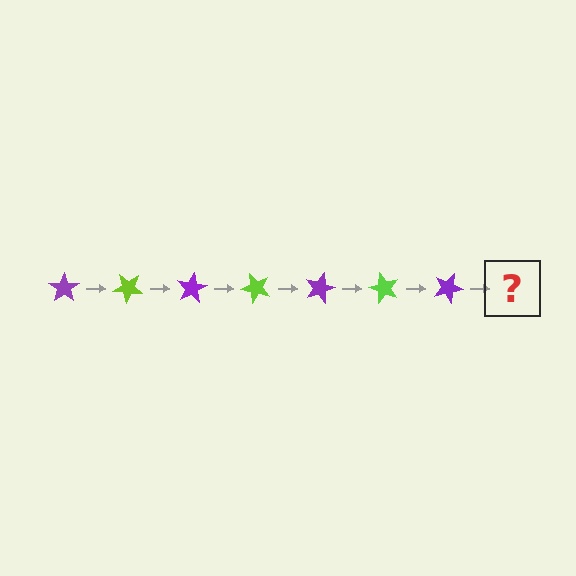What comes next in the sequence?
The next element should be a lime star, rotated 280 degrees from the start.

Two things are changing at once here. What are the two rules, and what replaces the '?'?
The two rules are that it rotates 40 degrees each step and the color cycles through purple and lime. The '?' should be a lime star, rotated 280 degrees from the start.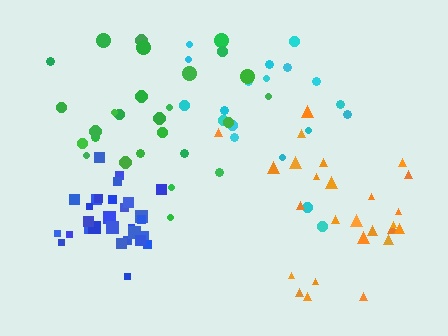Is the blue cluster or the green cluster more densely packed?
Blue.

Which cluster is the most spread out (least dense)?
Green.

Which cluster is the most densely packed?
Blue.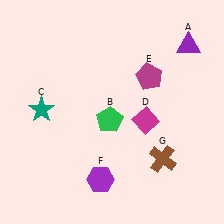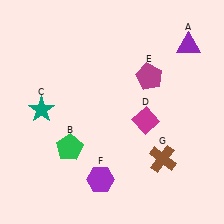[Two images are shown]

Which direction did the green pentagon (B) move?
The green pentagon (B) moved left.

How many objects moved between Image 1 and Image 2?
1 object moved between the two images.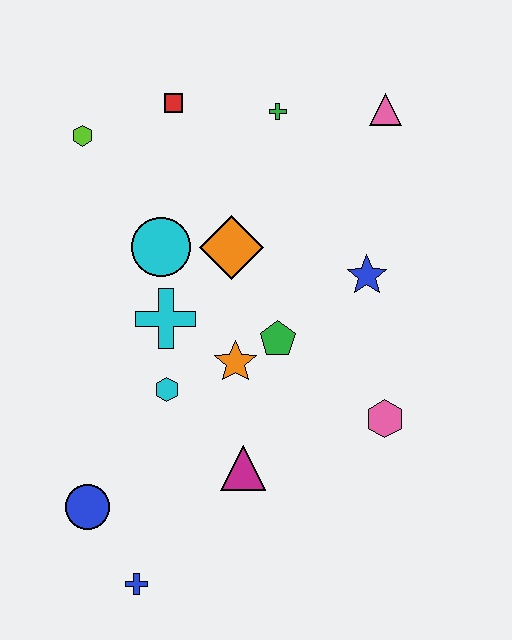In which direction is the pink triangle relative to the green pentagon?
The pink triangle is above the green pentagon.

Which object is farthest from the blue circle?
The pink triangle is farthest from the blue circle.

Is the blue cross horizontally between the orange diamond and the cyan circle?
No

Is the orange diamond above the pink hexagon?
Yes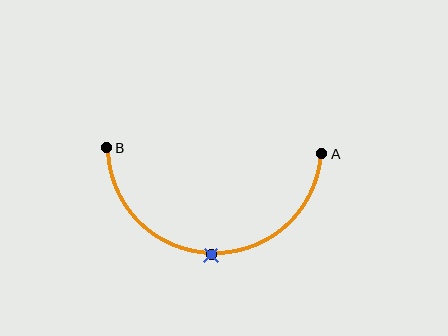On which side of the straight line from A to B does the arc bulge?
The arc bulges below the straight line connecting A and B.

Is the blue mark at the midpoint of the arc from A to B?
Yes. The blue mark lies on the arc at equal arc-length from both A and B — it is the arc midpoint.